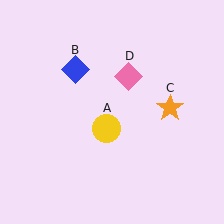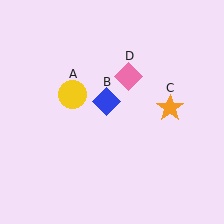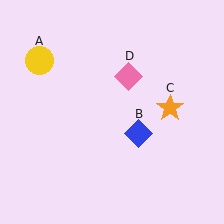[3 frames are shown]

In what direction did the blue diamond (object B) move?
The blue diamond (object B) moved down and to the right.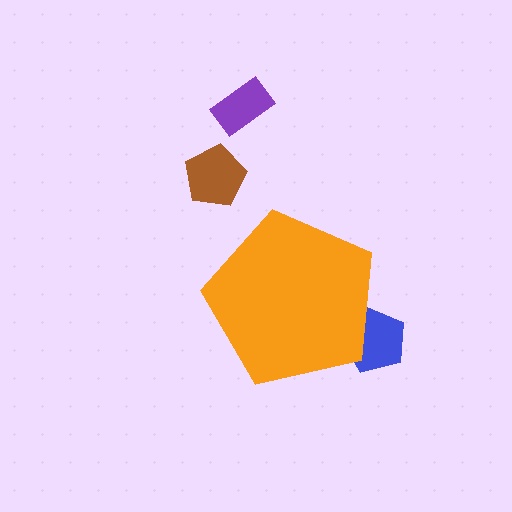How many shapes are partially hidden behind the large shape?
1 shape is partially hidden.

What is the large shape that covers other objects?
An orange pentagon.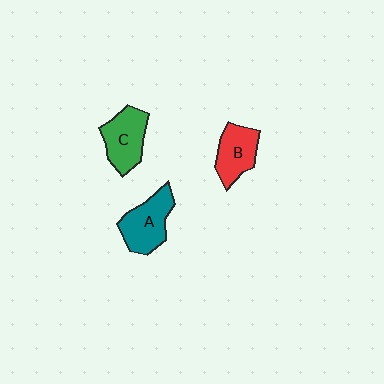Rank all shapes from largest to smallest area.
From largest to smallest: A (teal), C (green), B (red).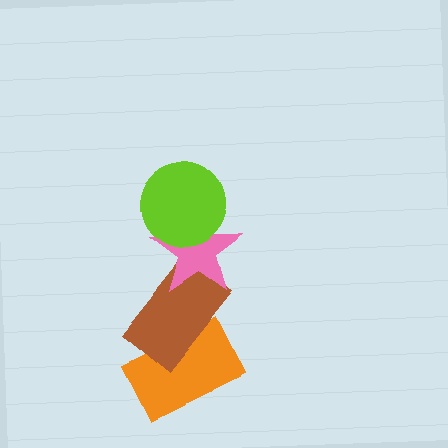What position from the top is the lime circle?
The lime circle is 1st from the top.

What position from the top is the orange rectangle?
The orange rectangle is 4th from the top.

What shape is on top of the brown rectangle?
The pink star is on top of the brown rectangle.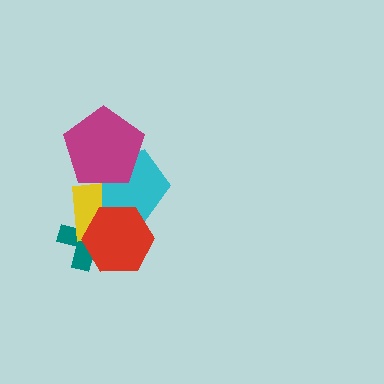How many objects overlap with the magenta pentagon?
2 objects overlap with the magenta pentagon.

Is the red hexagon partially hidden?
No, no other shape covers it.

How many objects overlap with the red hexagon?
3 objects overlap with the red hexagon.